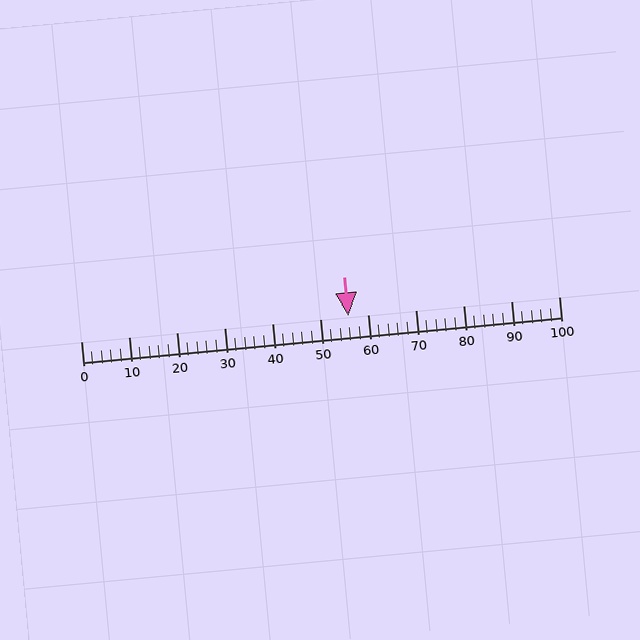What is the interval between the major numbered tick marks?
The major tick marks are spaced 10 units apart.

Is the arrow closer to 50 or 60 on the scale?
The arrow is closer to 60.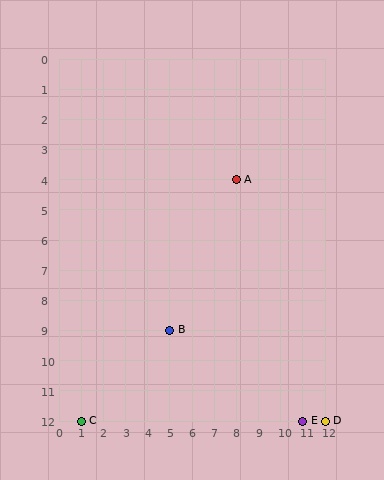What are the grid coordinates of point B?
Point B is at grid coordinates (5, 9).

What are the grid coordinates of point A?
Point A is at grid coordinates (8, 4).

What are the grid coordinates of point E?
Point E is at grid coordinates (11, 12).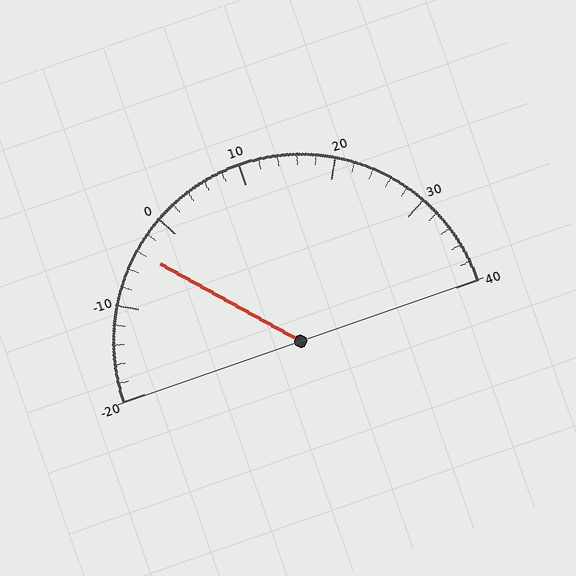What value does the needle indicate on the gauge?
The needle indicates approximately -4.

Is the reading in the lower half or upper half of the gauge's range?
The reading is in the lower half of the range (-20 to 40).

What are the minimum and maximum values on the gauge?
The gauge ranges from -20 to 40.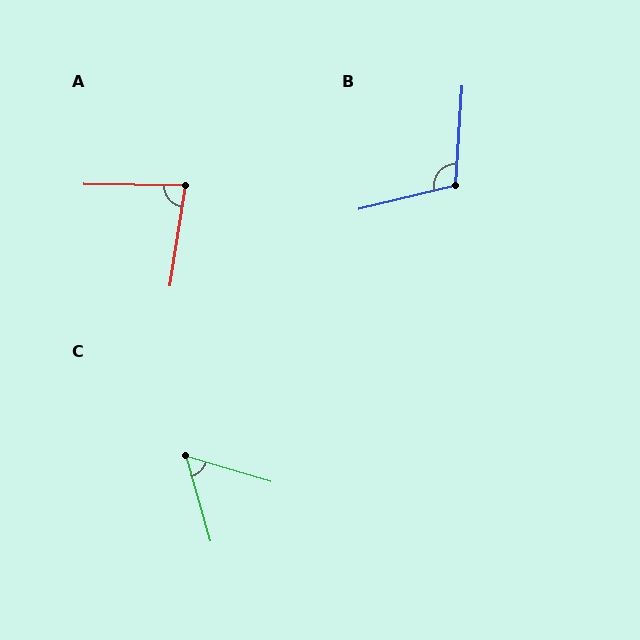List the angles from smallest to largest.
C (57°), A (82°), B (107°).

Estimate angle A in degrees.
Approximately 82 degrees.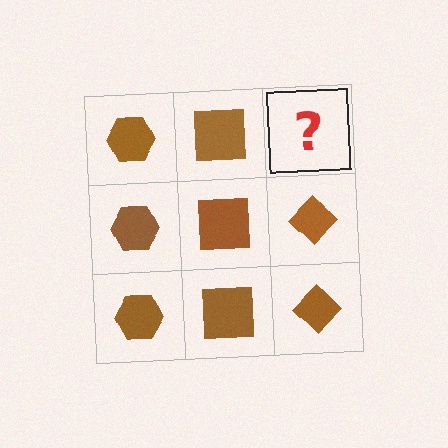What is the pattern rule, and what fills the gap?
The rule is that each column has a consistent shape. The gap should be filled with a brown diamond.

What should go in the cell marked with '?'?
The missing cell should contain a brown diamond.